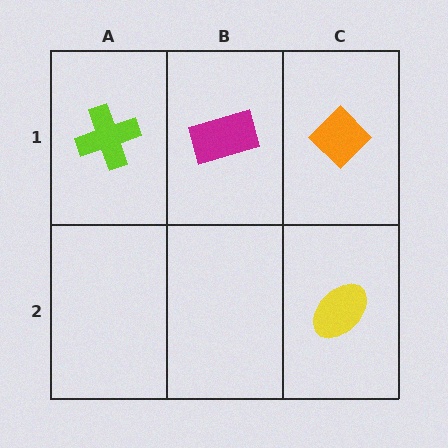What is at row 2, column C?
A yellow ellipse.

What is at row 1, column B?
A magenta rectangle.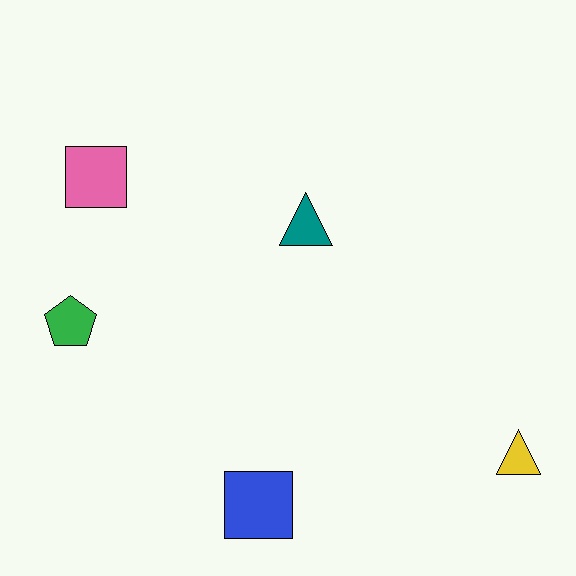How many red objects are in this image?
There are no red objects.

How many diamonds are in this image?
There are no diamonds.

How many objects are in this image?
There are 5 objects.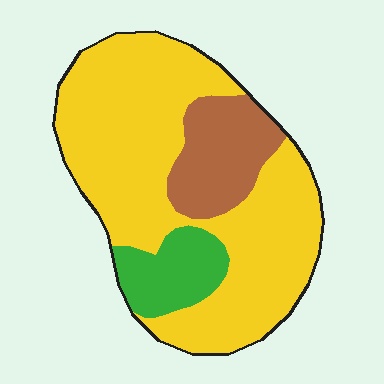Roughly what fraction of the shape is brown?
Brown takes up about one sixth (1/6) of the shape.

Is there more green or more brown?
Brown.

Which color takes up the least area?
Green, at roughly 10%.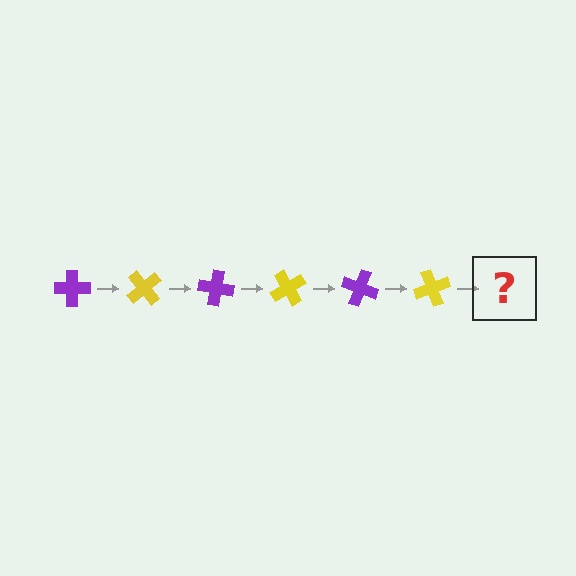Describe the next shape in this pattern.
It should be a purple cross, rotated 300 degrees from the start.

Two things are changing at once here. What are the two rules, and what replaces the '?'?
The two rules are that it rotates 50 degrees each step and the color cycles through purple and yellow. The '?' should be a purple cross, rotated 300 degrees from the start.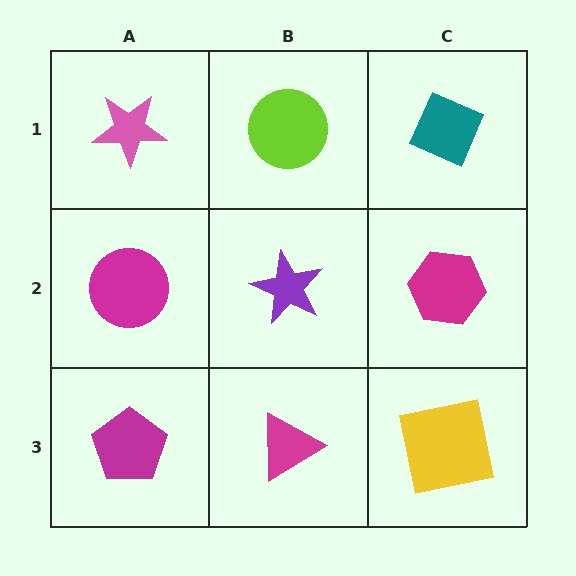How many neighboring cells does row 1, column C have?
2.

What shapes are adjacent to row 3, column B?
A purple star (row 2, column B), a magenta pentagon (row 3, column A), a yellow square (row 3, column C).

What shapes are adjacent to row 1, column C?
A magenta hexagon (row 2, column C), a lime circle (row 1, column B).